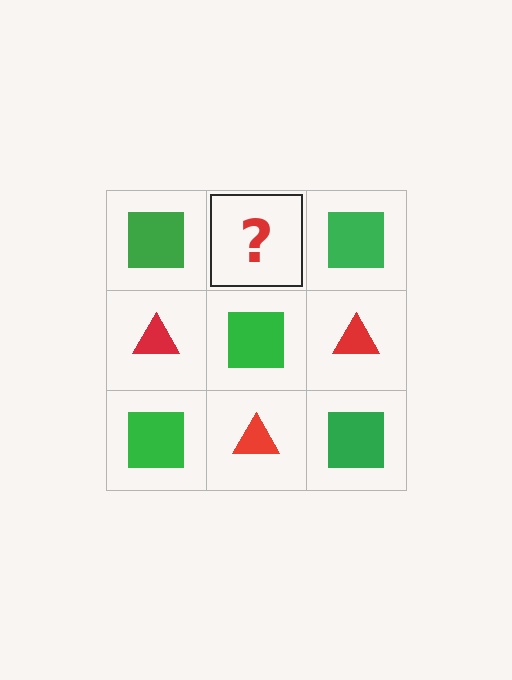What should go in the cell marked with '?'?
The missing cell should contain a red triangle.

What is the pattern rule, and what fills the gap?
The rule is that it alternates green square and red triangle in a checkerboard pattern. The gap should be filled with a red triangle.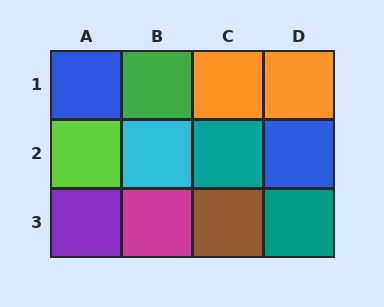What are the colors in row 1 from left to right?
Blue, green, orange, orange.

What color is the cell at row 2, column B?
Cyan.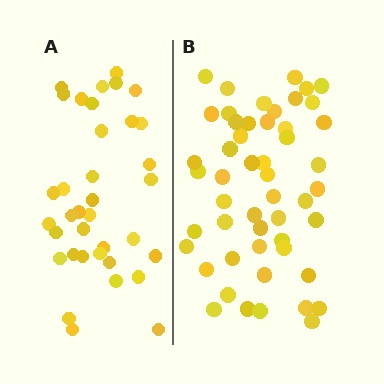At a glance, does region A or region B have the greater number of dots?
Region B (the right region) has more dots.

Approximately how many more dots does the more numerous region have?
Region B has approximately 15 more dots than region A.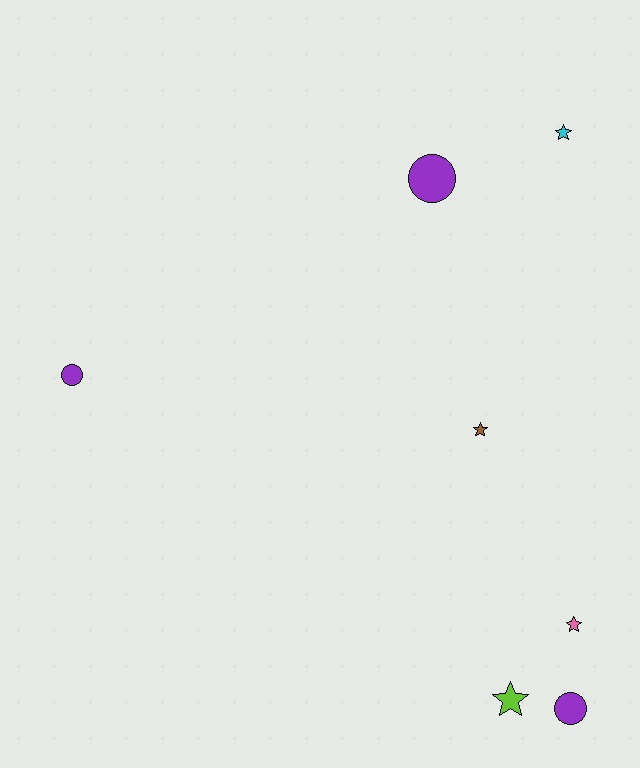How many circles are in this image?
There are 3 circles.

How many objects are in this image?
There are 7 objects.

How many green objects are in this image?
There are no green objects.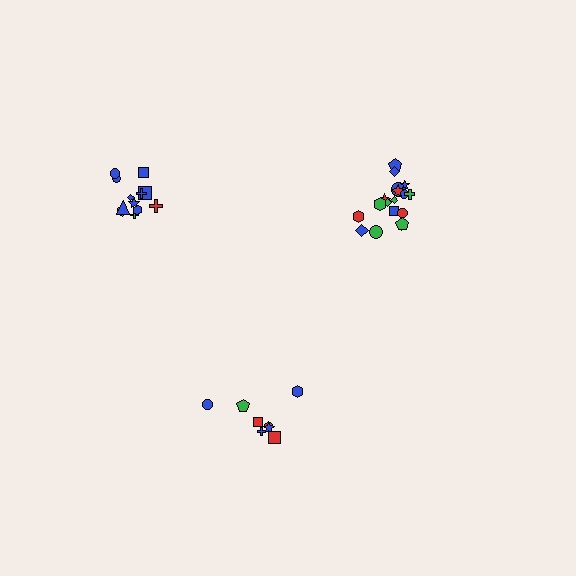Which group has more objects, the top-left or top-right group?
The top-right group.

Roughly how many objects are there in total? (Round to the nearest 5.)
Roughly 40 objects in total.